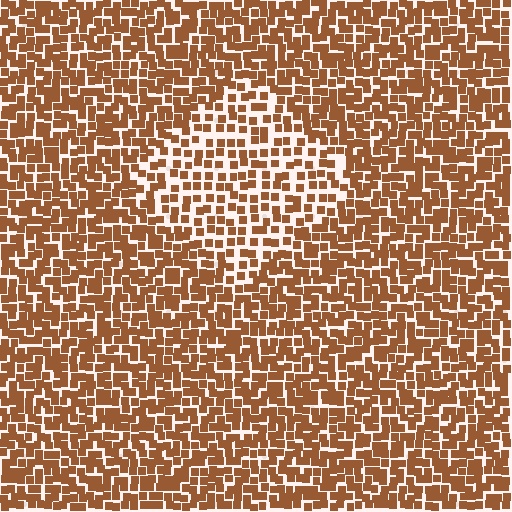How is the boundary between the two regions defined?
The boundary is defined by a change in element density (approximately 1.7x ratio). All elements are the same color, size, and shape.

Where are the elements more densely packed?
The elements are more densely packed outside the diamond boundary.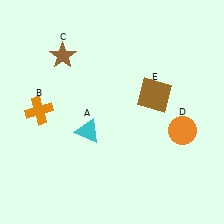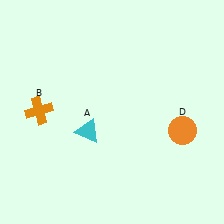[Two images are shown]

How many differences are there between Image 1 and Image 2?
There are 2 differences between the two images.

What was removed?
The brown square (E), the brown star (C) were removed in Image 2.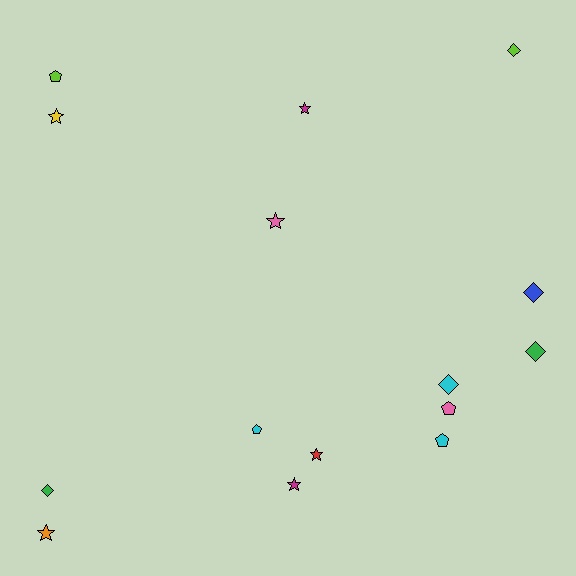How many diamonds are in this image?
There are 5 diamonds.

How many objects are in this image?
There are 15 objects.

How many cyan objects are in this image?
There are 3 cyan objects.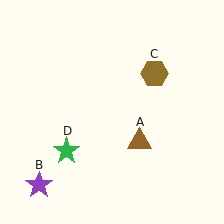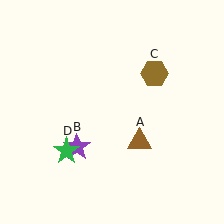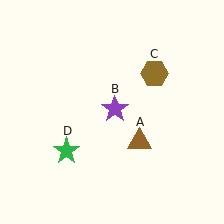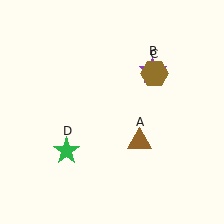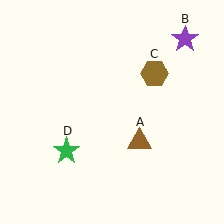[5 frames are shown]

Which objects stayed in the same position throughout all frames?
Brown triangle (object A) and brown hexagon (object C) and green star (object D) remained stationary.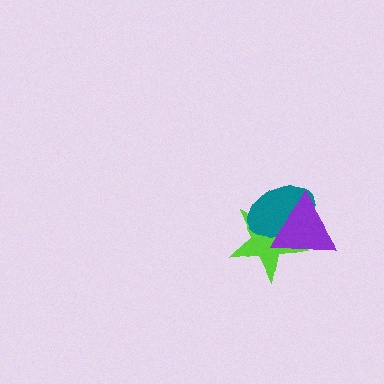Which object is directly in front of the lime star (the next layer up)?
The teal ellipse is directly in front of the lime star.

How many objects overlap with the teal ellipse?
2 objects overlap with the teal ellipse.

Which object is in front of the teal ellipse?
The purple triangle is in front of the teal ellipse.